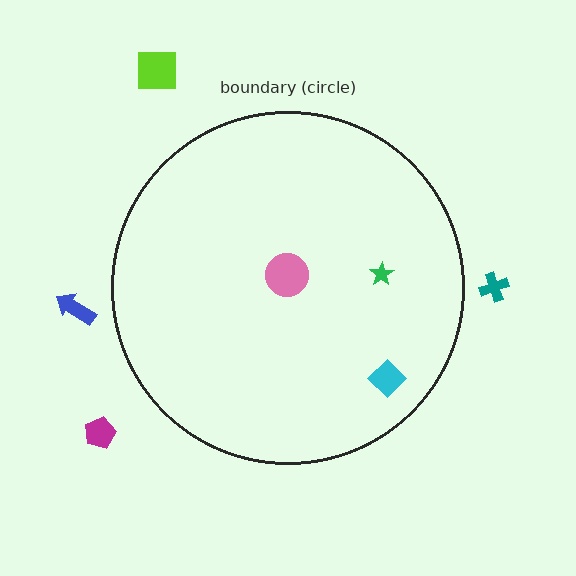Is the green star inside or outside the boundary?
Inside.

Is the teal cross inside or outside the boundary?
Outside.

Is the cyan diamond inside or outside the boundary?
Inside.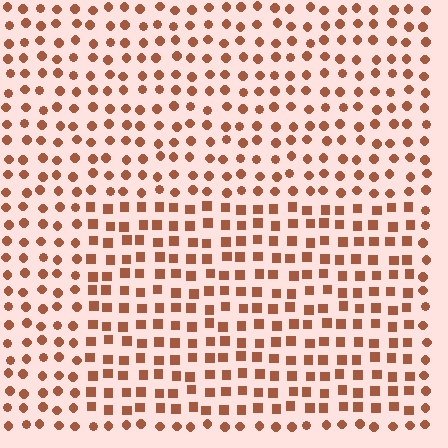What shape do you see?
I see a rectangle.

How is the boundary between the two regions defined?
The boundary is defined by a change in element shape: squares inside vs. circles outside. All elements share the same color and spacing.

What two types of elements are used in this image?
The image uses squares inside the rectangle region and circles outside it.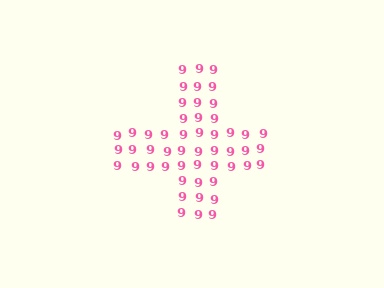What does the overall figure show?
The overall figure shows a cross.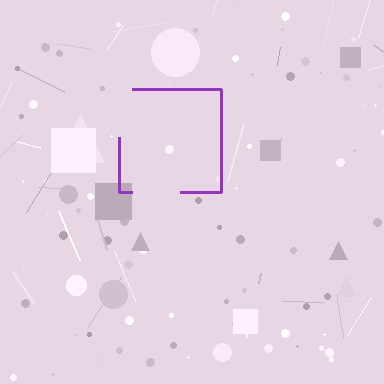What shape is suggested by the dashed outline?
The dashed outline suggests a square.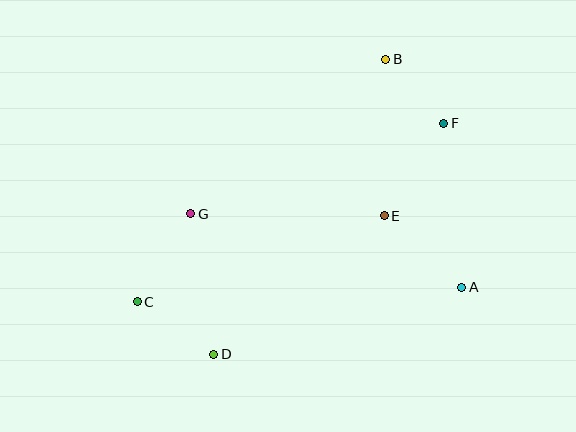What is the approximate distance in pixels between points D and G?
The distance between D and G is approximately 142 pixels.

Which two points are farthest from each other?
Points C and F are farthest from each other.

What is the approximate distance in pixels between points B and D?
The distance between B and D is approximately 341 pixels.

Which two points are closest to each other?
Points B and F are closest to each other.